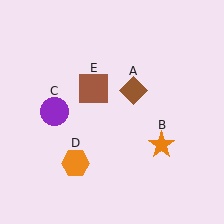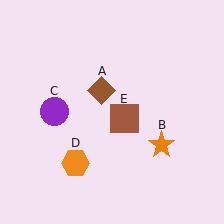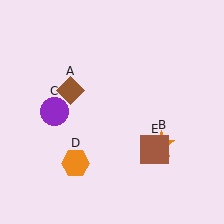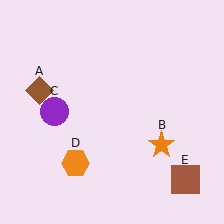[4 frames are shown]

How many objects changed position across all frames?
2 objects changed position: brown diamond (object A), brown square (object E).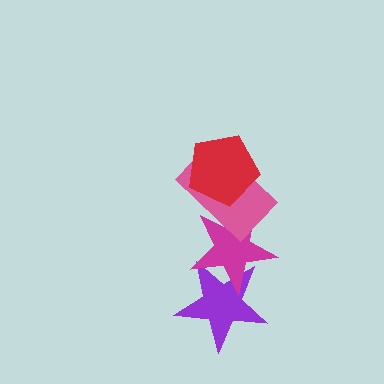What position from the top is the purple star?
The purple star is 4th from the top.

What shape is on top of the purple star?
The magenta star is on top of the purple star.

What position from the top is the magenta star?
The magenta star is 3rd from the top.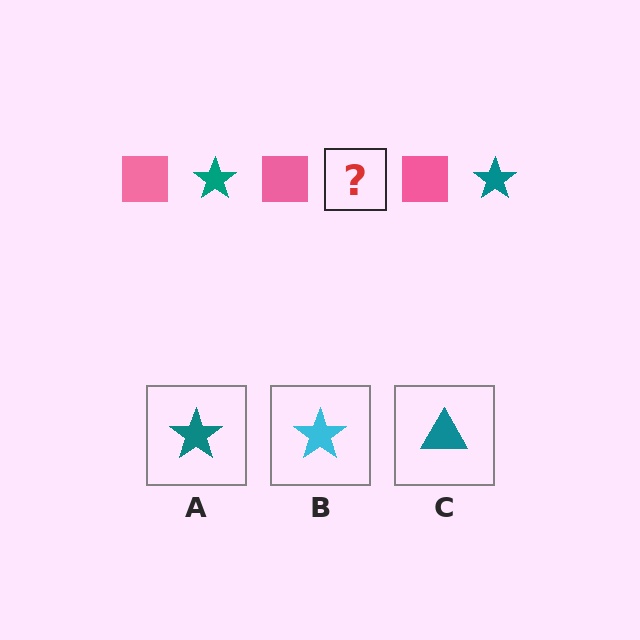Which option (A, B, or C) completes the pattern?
A.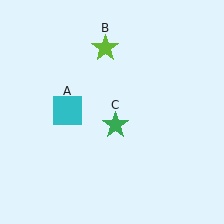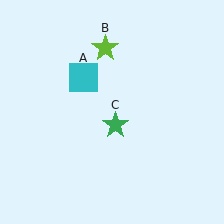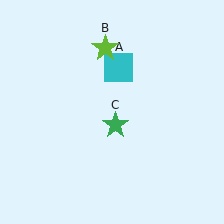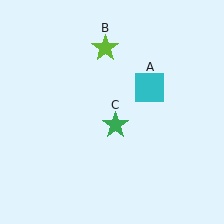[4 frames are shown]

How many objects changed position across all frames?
1 object changed position: cyan square (object A).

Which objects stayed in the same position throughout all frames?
Lime star (object B) and green star (object C) remained stationary.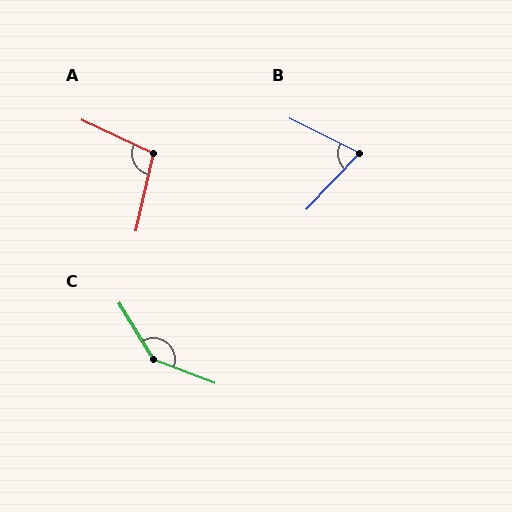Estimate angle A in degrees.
Approximately 102 degrees.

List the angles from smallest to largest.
B (73°), A (102°), C (142°).